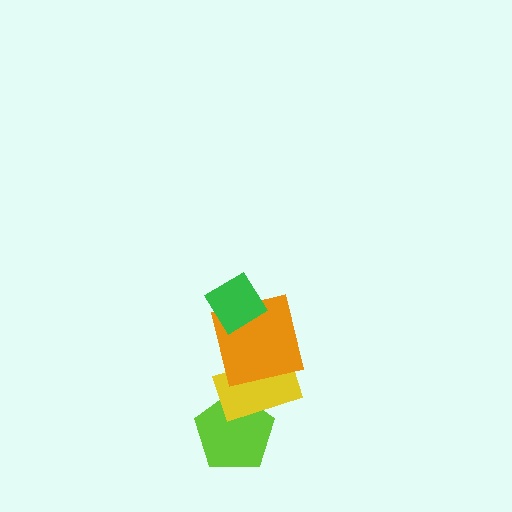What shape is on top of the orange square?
The green diamond is on top of the orange square.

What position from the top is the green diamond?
The green diamond is 1st from the top.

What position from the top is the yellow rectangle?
The yellow rectangle is 3rd from the top.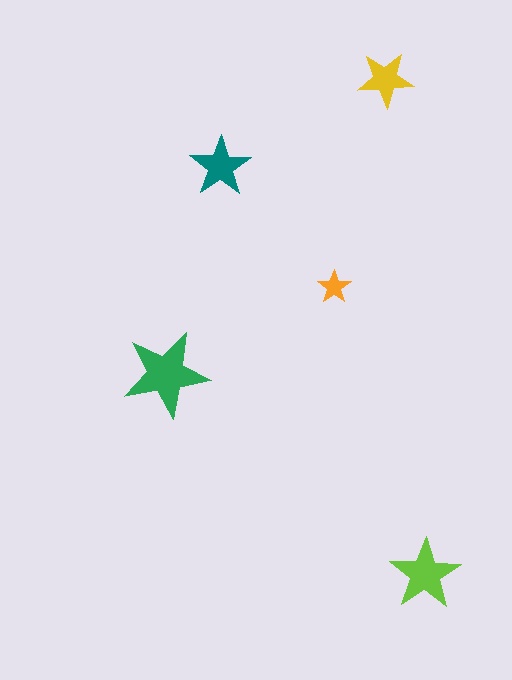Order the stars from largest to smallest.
the green one, the lime one, the teal one, the yellow one, the orange one.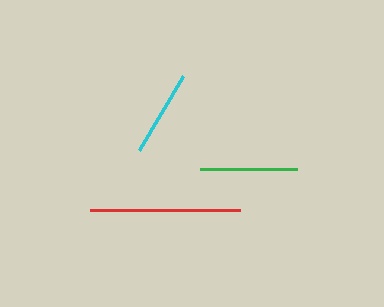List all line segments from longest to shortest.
From longest to shortest: red, green, cyan.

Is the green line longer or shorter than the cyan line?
The green line is longer than the cyan line.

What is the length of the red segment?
The red segment is approximately 149 pixels long.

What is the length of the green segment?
The green segment is approximately 97 pixels long.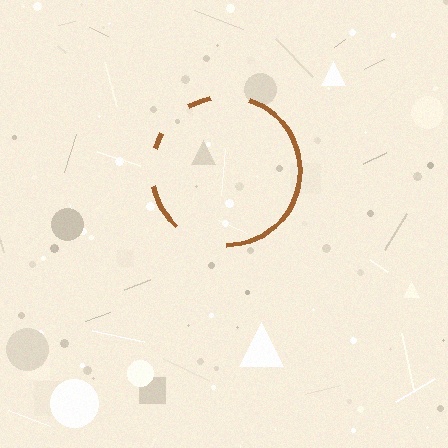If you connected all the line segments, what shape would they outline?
They would outline a circle.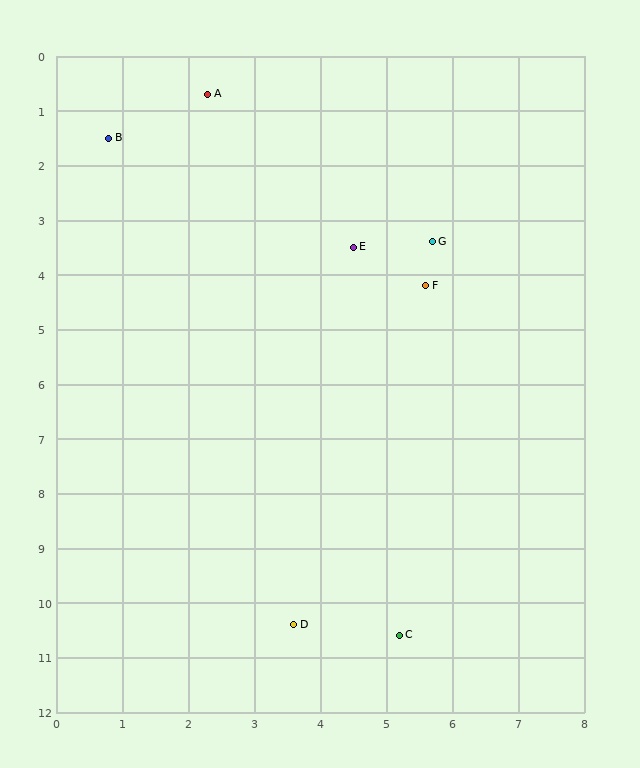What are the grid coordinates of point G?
Point G is at approximately (5.7, 3.4).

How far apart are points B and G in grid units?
Points B and G are about 5.3 grid units apart.